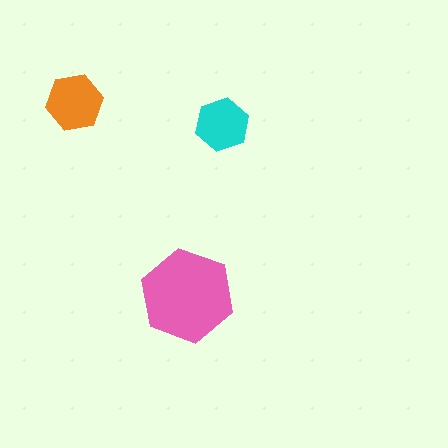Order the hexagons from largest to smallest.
the pink one, the orange one, the cyan one.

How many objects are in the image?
There are 3 objects in the image.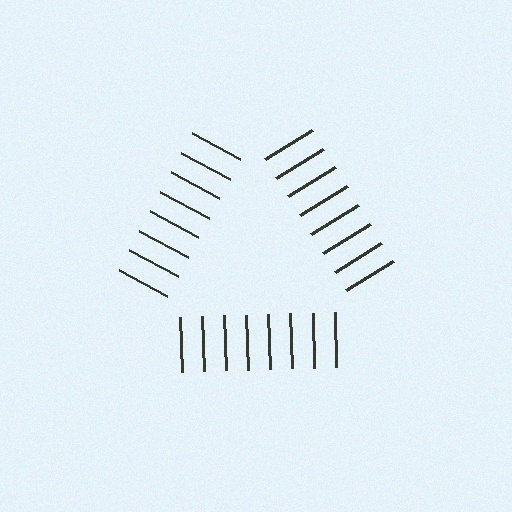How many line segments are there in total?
24 — 8 along each of the 3 edges.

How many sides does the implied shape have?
3 sides — the line-ends trace a triangle.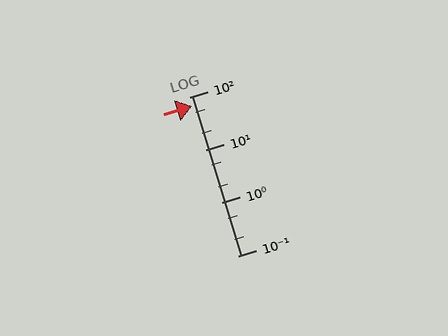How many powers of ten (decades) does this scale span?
The scale spans 3 decades, from 0.1 to 100.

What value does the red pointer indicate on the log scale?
The pointer indicates approximately 68.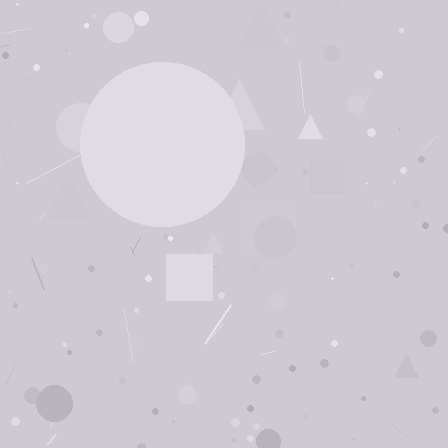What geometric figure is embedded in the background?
A circle is embedded in the background.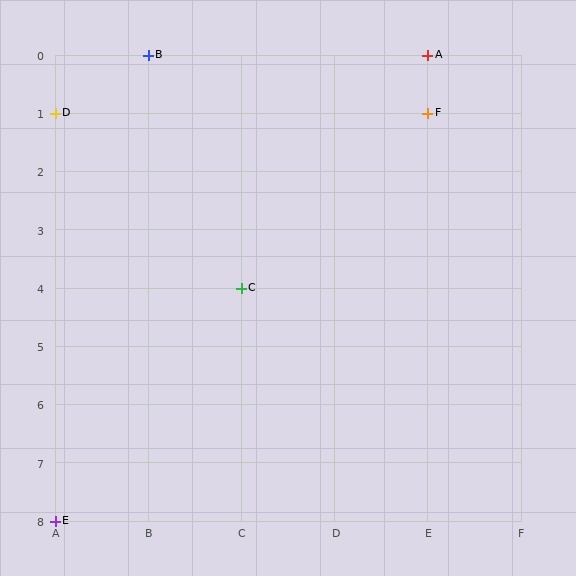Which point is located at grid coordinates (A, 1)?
Point D is at (A, 1).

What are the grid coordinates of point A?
Point A is at grid coordinates (E, 0).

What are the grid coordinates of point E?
Point E is at grid coordinates (A, 8).